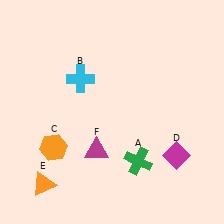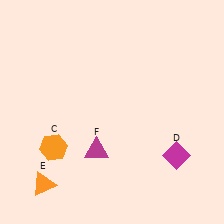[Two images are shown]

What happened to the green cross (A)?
The green cross (A) was removed in Image 2. It was in the bottom-right area of Image 1.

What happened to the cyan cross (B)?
The cyan cross (B) was removed in Image 2. It was in the top-left area of Image 1.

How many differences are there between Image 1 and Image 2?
There are 2 differences between the two images.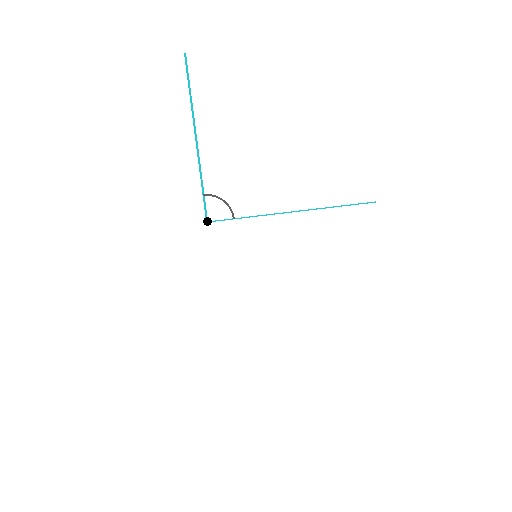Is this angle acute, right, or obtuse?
It is approximately a right angle.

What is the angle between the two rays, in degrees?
Approximately 91 degrees.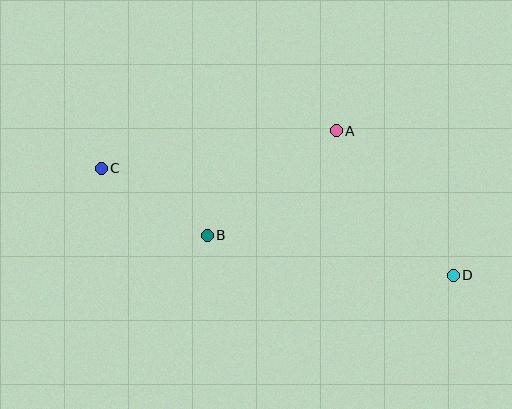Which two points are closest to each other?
Points B and C are closest to each other.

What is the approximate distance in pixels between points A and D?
The distance between A and D is approximately 186 pixels.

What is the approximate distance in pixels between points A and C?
The distance between A and C is approximately 238 pixels.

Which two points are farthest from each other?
Points C and D are farthest from each other.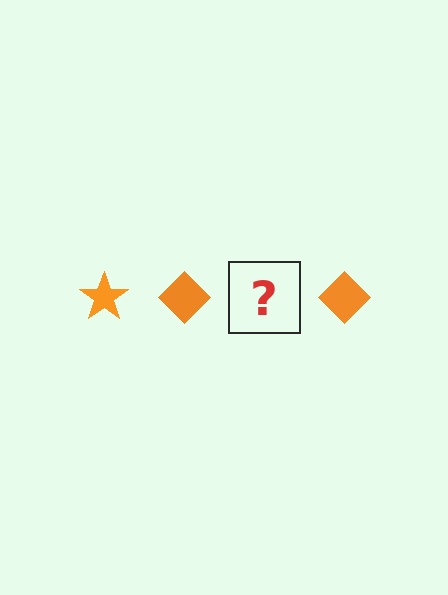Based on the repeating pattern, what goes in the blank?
The blank should be an orange star.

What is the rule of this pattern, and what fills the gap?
The rule is that the pattern cycles through star, diamond shapes in orange. The gap should be filled with an orange star.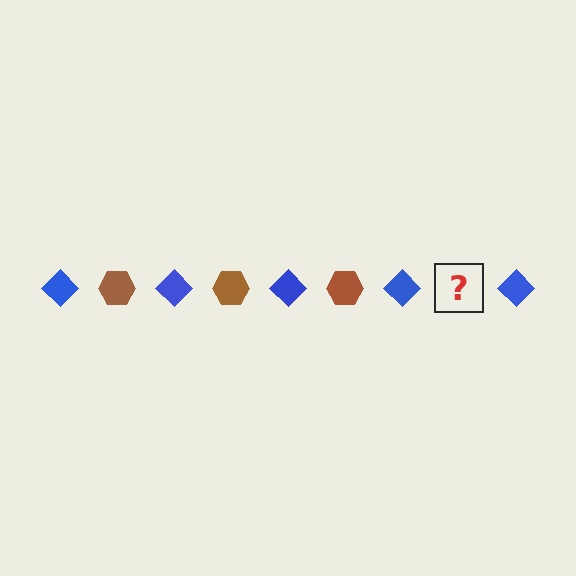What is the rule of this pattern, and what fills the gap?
The rule is that the pattern alternates between blue diamond and brown hexagon. The gap should be filled with a brown hexagon.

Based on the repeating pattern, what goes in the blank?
The blank should be a brown hexagon.